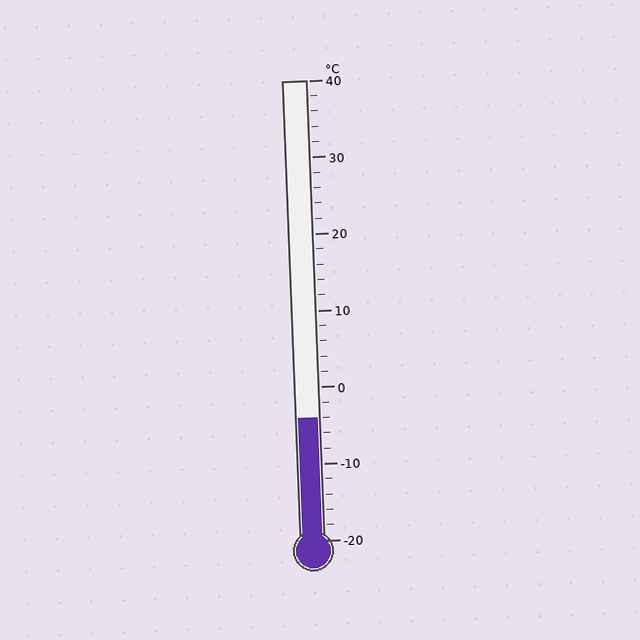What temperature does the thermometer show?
The thermometer shows approximately -4°C.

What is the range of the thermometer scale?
The thermometer scale ranges from -20°C to 40°C.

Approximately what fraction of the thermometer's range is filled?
The thermometer is filled to approximately 25% of its range.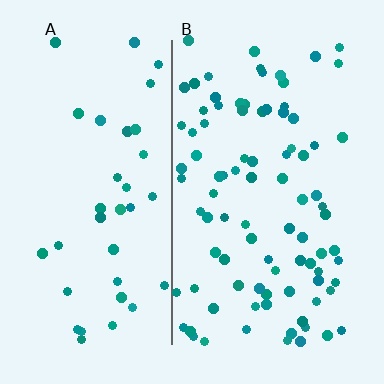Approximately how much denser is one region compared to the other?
Approximately 2.4× — region B over region A.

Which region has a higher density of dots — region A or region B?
B (the right).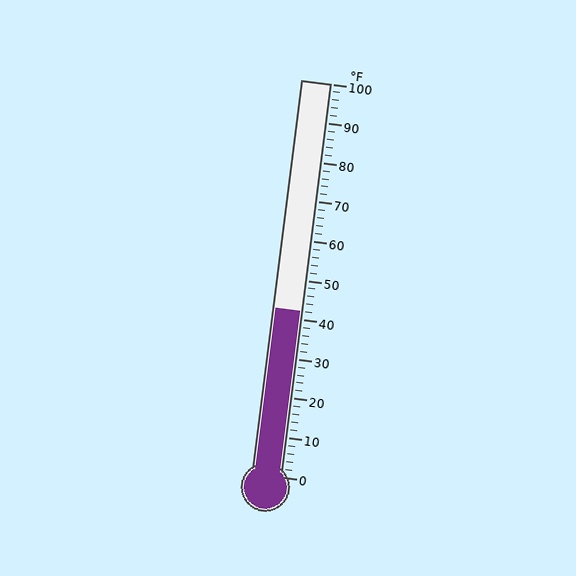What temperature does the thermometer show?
The thermometer shows approximately 42°F.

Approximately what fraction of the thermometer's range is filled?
The thermometer is filled to approximately 40% of its range.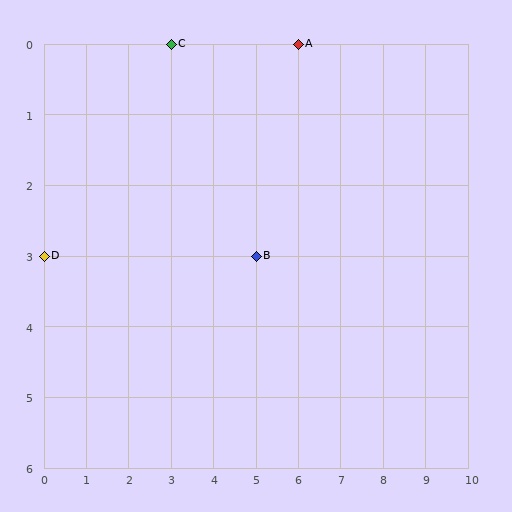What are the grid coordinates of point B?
Point B is at grid coordinates (5, 3).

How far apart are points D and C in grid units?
Points D and C are 3 columns and 3 rows apart (about 4.2 grid units diagonally).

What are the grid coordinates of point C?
Point C is at grid coordinates (3, 0).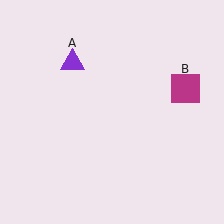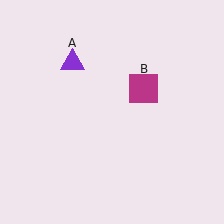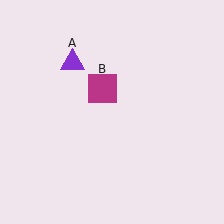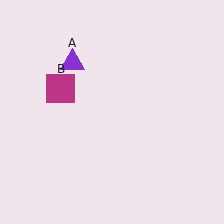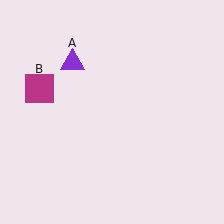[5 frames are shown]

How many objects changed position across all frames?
1 object changed position: magenta square (object B).